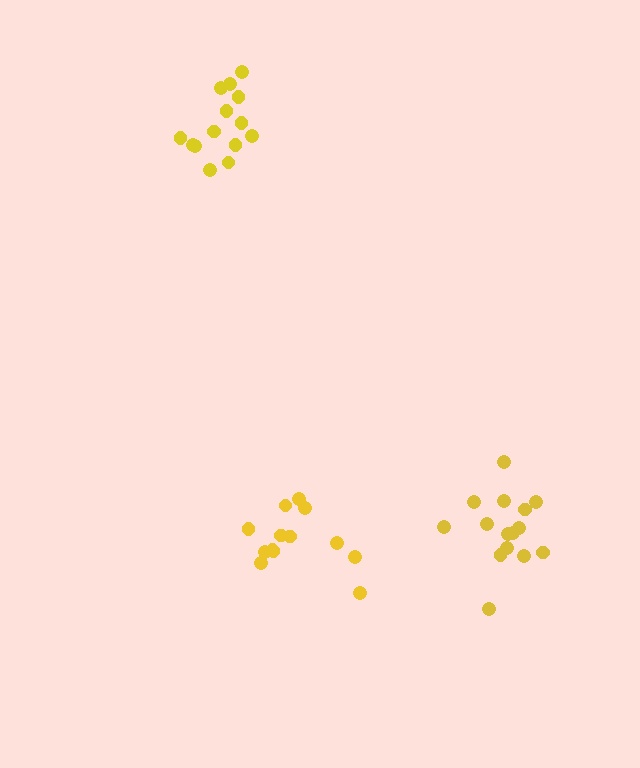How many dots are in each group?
Group 1: 14 dots, Group 2: 13 dots, Group 3: 15 dots (42 total).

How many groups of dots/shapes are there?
There are 3 groups.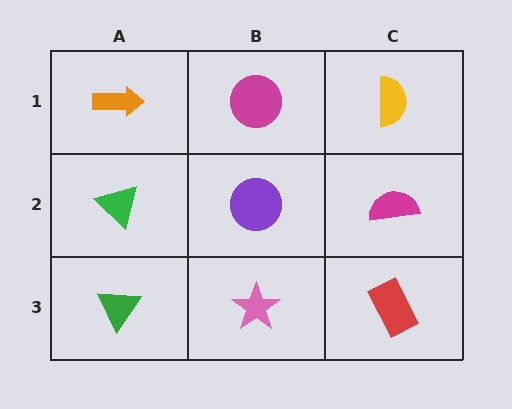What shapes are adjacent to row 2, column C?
A yellow semicircle (row 1, column C), a red rectangle (row 3, column C), a purple circle (row 2, column B).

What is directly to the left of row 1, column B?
An orange arrow.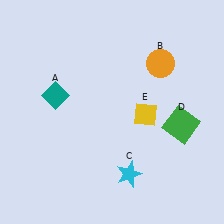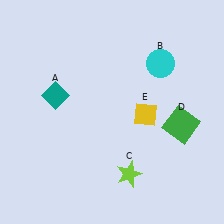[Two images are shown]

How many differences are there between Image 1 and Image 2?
There are 2 differences between the two images.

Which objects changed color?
B changed from orange to cyan. C changed from cyan to lime.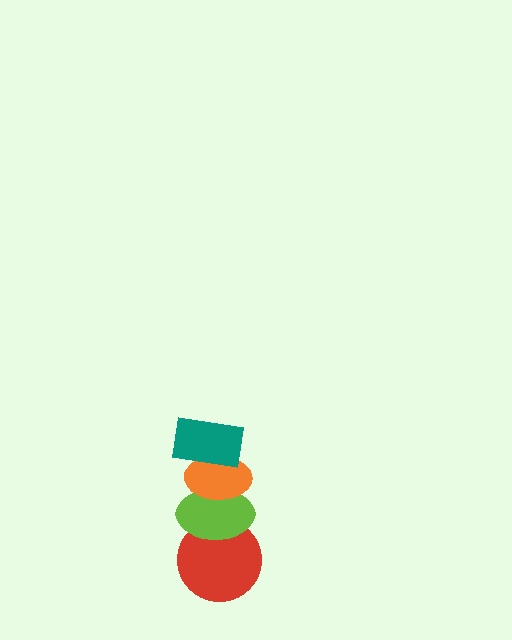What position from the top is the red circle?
The red circle is 4th from the top.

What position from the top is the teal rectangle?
The teal rectangle is 1st from the top.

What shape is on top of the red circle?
The lime ellipse is on top of the red circle.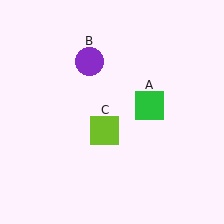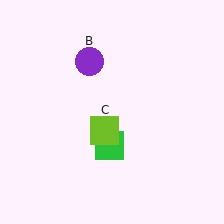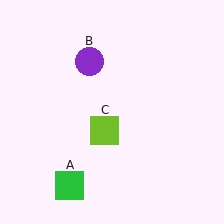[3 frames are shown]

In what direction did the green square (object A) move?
The green square (object A) moved down and to the left.